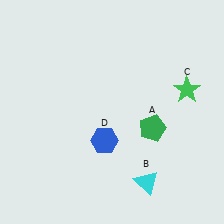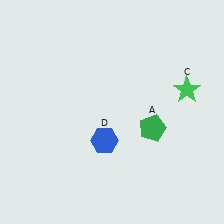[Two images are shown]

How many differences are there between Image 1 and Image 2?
There is 1 difference between the two images.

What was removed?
The cyan triangle (B) was removed in Image 2.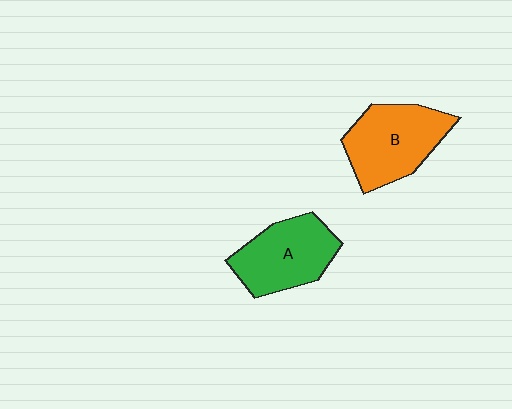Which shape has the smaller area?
Shape A (green).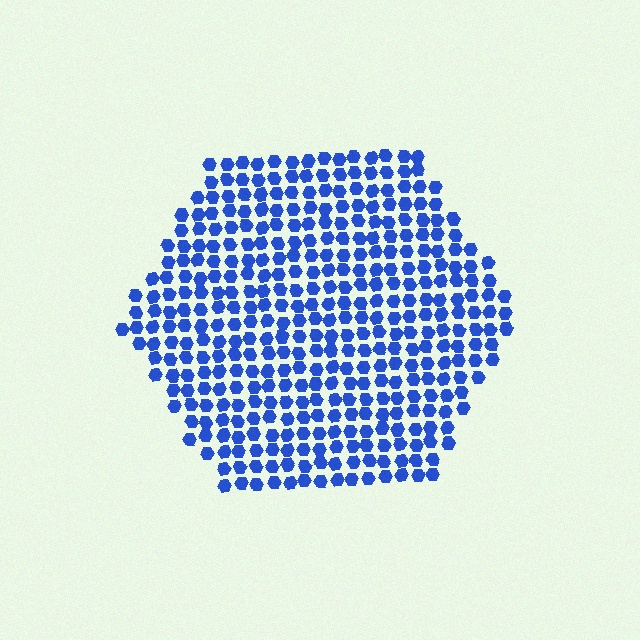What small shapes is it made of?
It is made of small hexagons.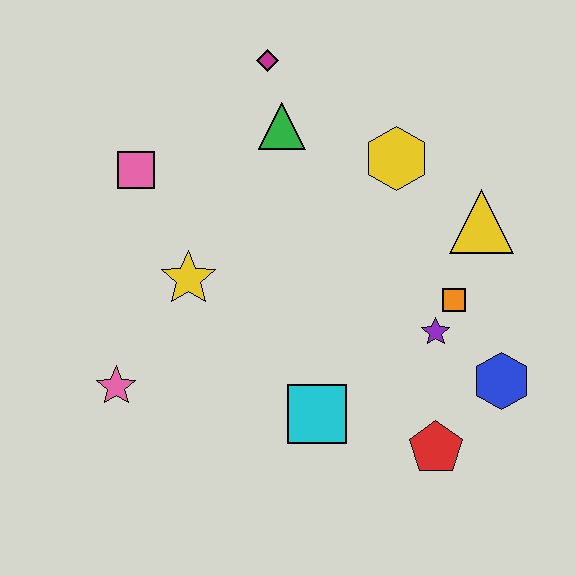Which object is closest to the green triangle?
The magenta diamond is closest to the green triangle.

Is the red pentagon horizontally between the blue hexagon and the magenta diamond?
Yes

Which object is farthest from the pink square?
The blue hexagon is farthest from the pink square.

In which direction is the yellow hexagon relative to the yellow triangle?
The yellow hexagon is to the left of the yellow triangle.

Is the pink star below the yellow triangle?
Yes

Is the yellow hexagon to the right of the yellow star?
Yes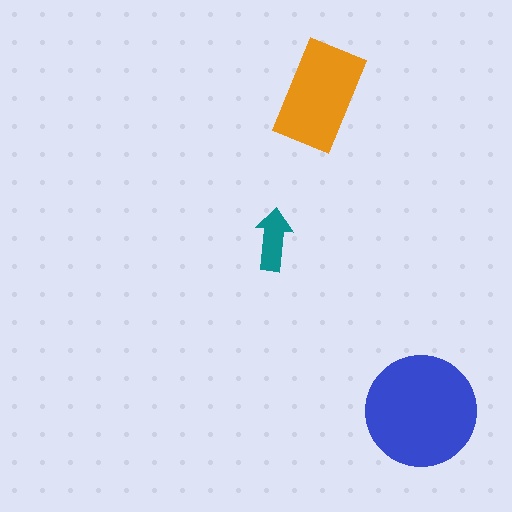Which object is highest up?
The orange rectangle is topmost.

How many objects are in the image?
There are 3 objects in the image.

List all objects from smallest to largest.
The teal arrow, the orange rectangle, the blue circle.